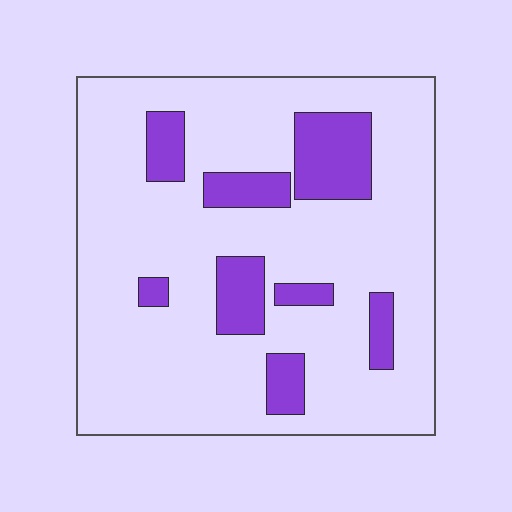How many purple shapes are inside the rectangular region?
8.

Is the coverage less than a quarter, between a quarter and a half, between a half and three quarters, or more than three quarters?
Less than a quarter.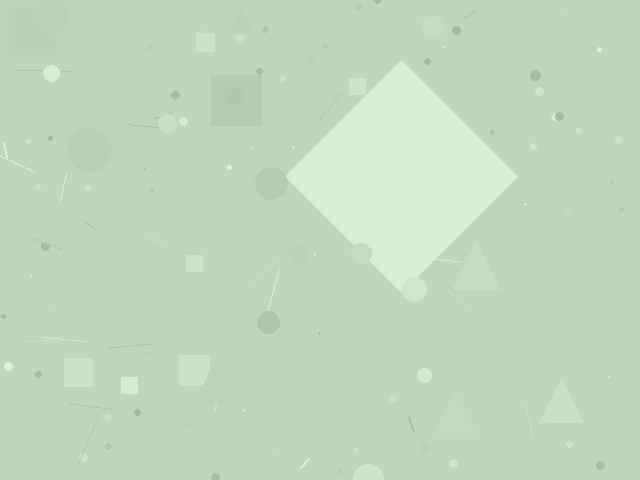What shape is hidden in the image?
A diamond is hidden in the image.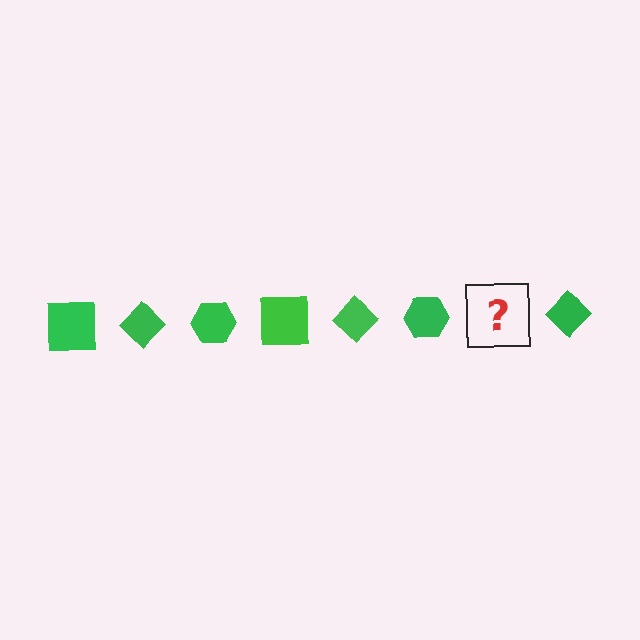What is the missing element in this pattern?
The missing element is a green square.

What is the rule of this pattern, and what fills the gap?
The rule is that the pattern cycles through square, diamond, hexagon shapes in green. The gap should be filled with a green square.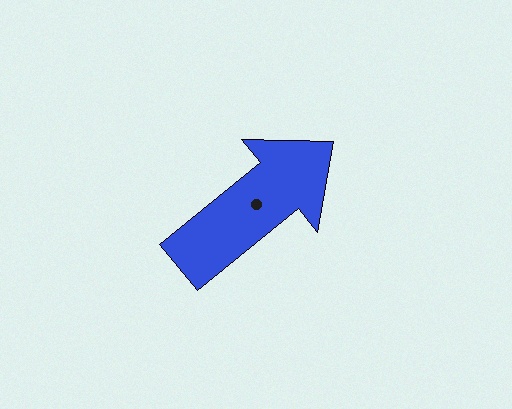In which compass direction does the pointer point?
Northeast.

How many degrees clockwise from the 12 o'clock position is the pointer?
Approximately 51 degrees.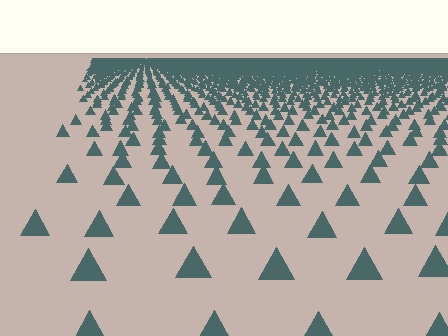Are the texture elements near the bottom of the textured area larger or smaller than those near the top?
Larger. Near the bottom, elements are closer to the viewer and appear at a bigger on-screen size.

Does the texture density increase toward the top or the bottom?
Density increases toward the top.